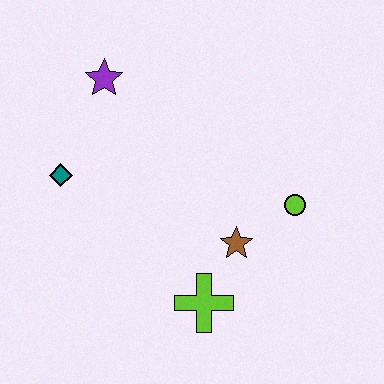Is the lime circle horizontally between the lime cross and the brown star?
No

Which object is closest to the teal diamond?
The purple star is closest to the teal diamond.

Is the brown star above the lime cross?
Yes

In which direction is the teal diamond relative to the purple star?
The teal diamond is below the purple star.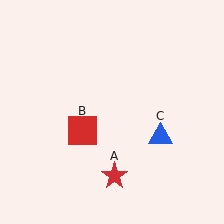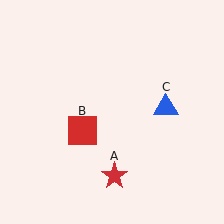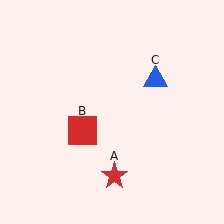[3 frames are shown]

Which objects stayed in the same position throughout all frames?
Red star (object A) and red square (object B) remained stationary.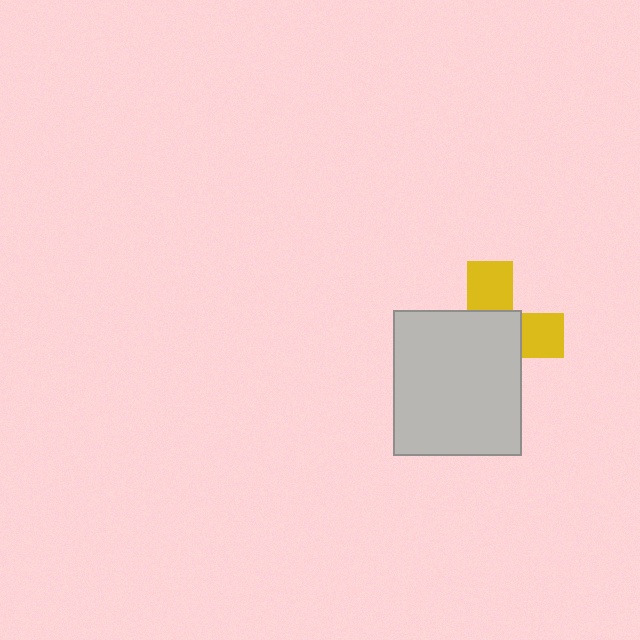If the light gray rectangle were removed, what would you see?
You would see the complete yellow cross.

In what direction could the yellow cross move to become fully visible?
The yellow cross could move toward the upper-right. That would shift it out from behind the light gray rectangle entirely.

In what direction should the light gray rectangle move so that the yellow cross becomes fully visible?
The light gray rectangle should move toward the lower-left. That is the shortest direction to clear the overlap and leave the yellow cross fully visible.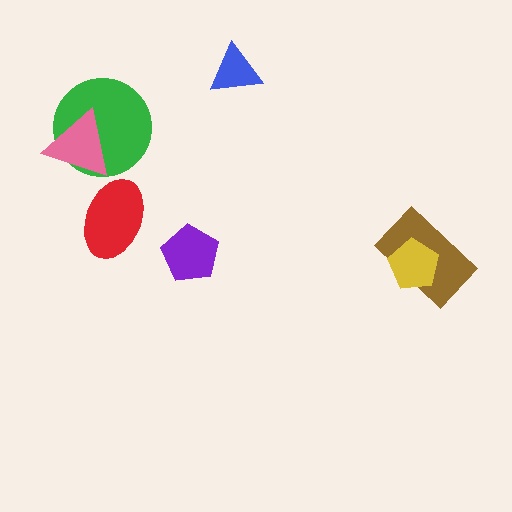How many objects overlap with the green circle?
1 object overlaps with the green circle.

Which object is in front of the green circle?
The pink triangle is in front of the green circle.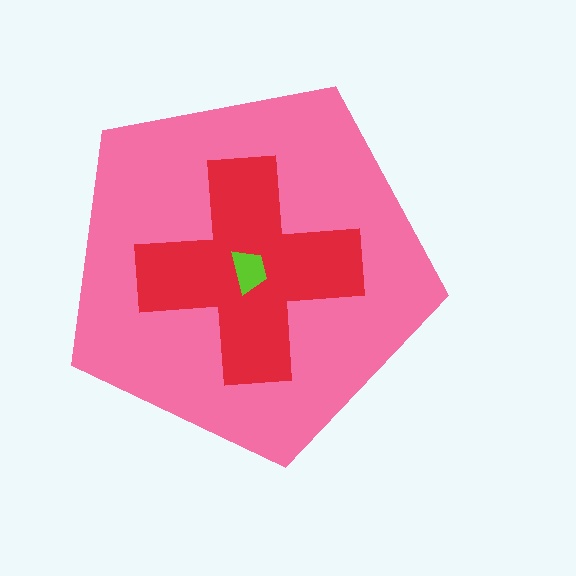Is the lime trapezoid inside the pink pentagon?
Yes.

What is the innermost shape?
The lime trapezoid.